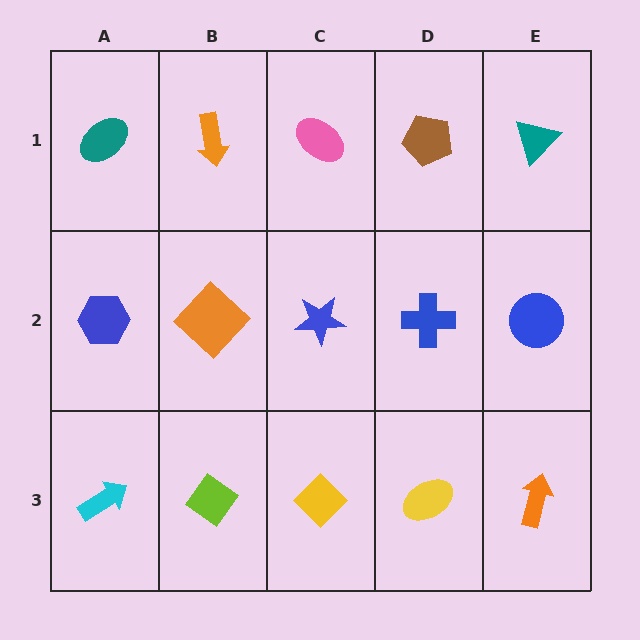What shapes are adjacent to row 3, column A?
A blue hexagon (row 2, column A), a lime diamond (row 3, column B).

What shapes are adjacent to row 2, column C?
A pink ellipse (row 1, column C), a yellow diamond (row 3, column C), an orange diamond (row 2, column B), a blue cross (row 2, column D).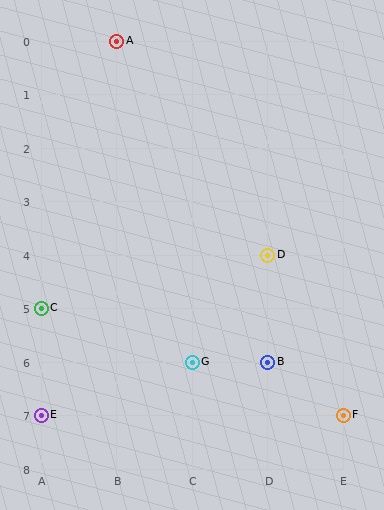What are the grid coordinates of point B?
Point B is at grid coordinates (D, 6).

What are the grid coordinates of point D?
Point D is at grid coordinates (D, 4).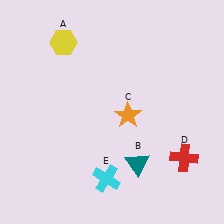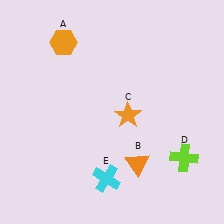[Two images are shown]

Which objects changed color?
A changed from yellow to orange. B changed from teal to orange. D changed from red to lime.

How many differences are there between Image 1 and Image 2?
There are 3 differences between the two images.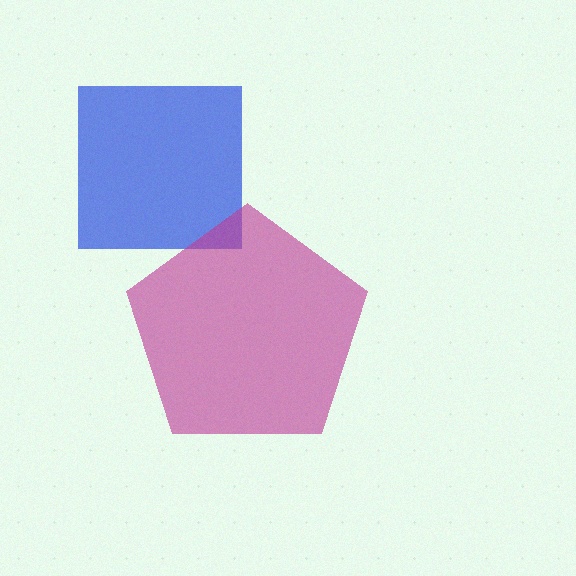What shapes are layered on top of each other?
The layered shapes are: a blue square, a magenta pentagon.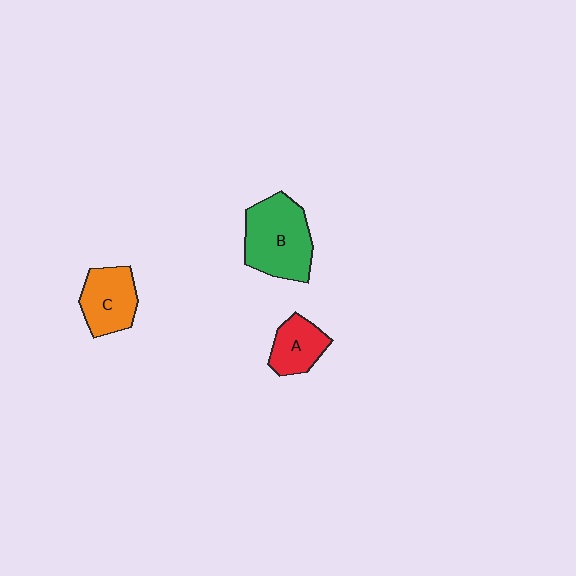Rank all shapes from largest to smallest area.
From largest to smallest: B (green), C (orange), A (red).